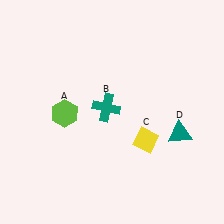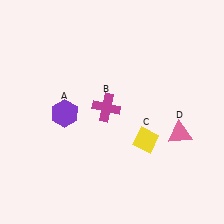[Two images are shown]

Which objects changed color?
A changed from lime to purple. B changed from teal to magenta. D changed from teal to pink.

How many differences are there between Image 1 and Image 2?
There are 3 differences between the two images.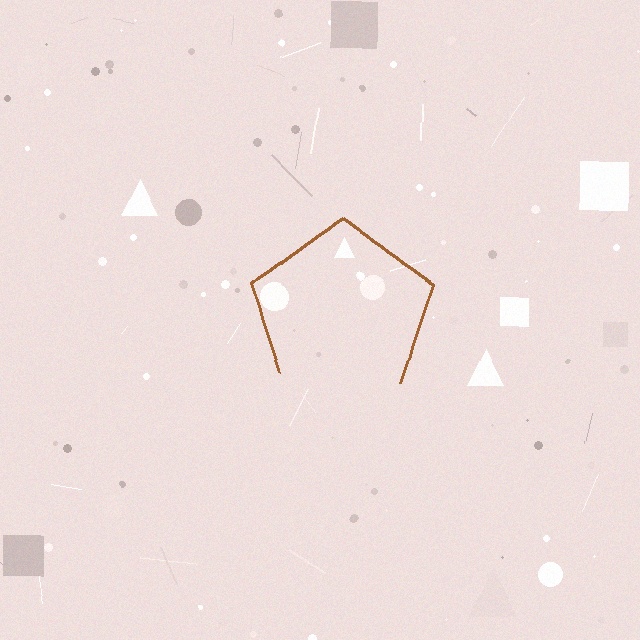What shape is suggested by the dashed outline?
The dashed outline suggests a pentagon.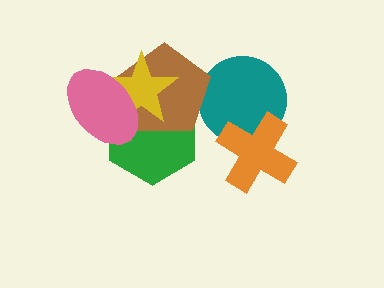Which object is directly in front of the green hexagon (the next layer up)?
The brown pentagon is directly in front of the green hexagon.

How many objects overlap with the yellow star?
3 objects overlap with the yellow star.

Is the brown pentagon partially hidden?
Yes, it is partially covered by another shape.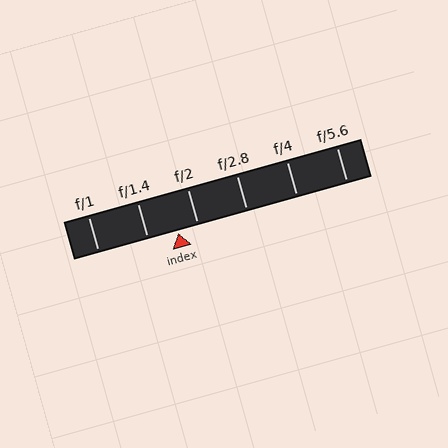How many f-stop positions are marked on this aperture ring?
There are 6 f-stop positions marked.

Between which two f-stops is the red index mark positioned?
The index mark is between f/1.4 and f/2.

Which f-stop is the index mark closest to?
The index mark is closest to f/2.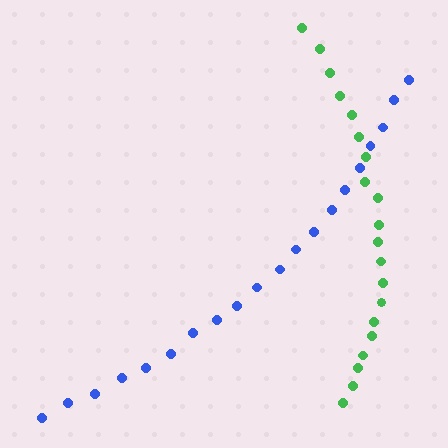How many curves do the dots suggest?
There are 2 distinct paths.